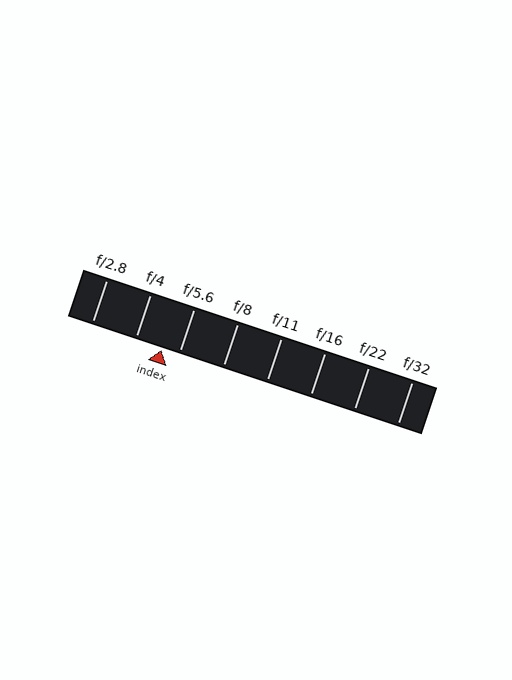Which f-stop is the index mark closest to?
The index mark is closest to f/5.6.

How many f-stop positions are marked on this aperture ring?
There are 8 f-stop positions marked.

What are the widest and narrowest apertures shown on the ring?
The widest aperture shown is f/2.8 and the narrowest is f/32.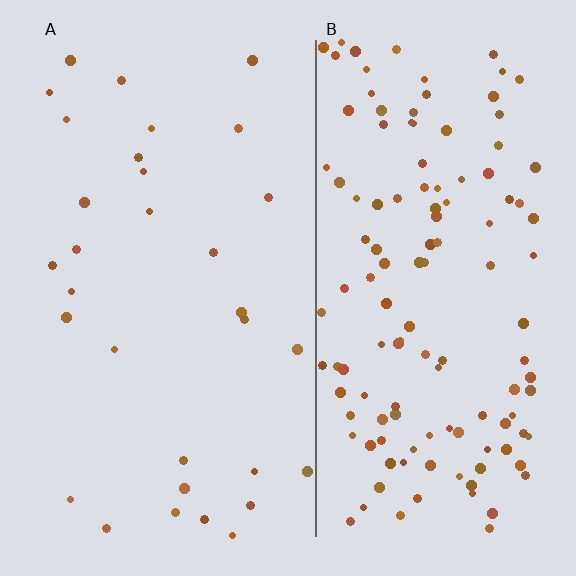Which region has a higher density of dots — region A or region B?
B (the right).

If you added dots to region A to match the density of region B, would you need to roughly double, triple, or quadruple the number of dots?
Approximately quadruple.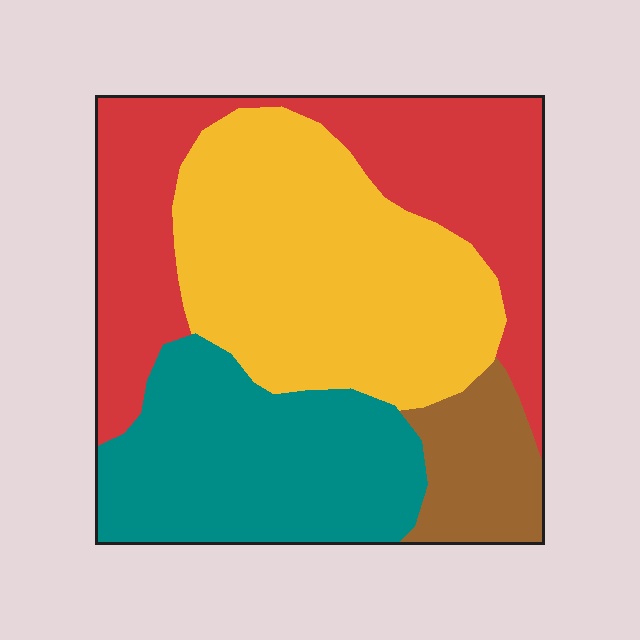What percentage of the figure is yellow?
Yellow takes up about one third (1/3) of the figure.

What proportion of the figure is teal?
Teal covers 25% of the figure.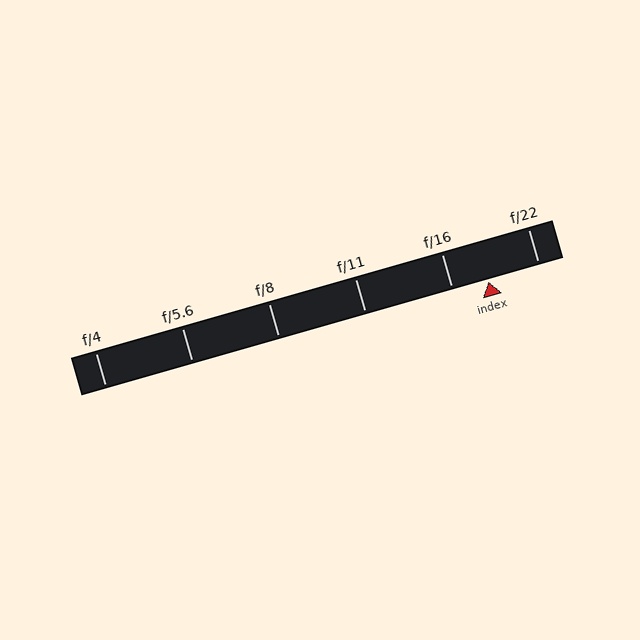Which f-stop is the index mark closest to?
The index mark is closest to f/16.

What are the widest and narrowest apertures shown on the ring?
The widest aperture shown is f/4 and the narrowest is f/22.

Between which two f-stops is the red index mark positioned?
The index mark is between f/16 and f/22.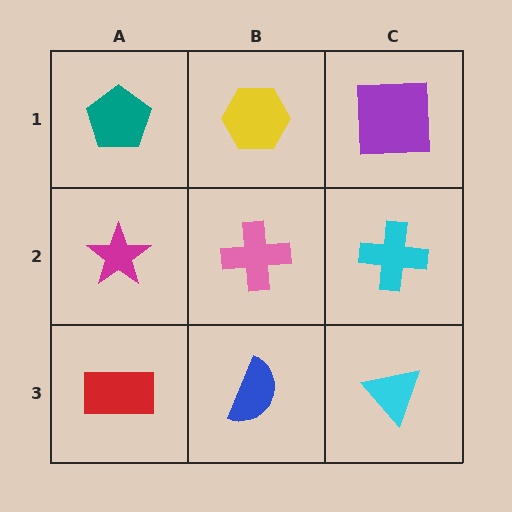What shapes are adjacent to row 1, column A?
A magenta star (row 2, column A), a yellow hexagon (row 1, column B).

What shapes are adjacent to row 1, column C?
A cyan cross (row 2, column C), a yellow hexagon (row 1, column B).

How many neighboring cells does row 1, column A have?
2.